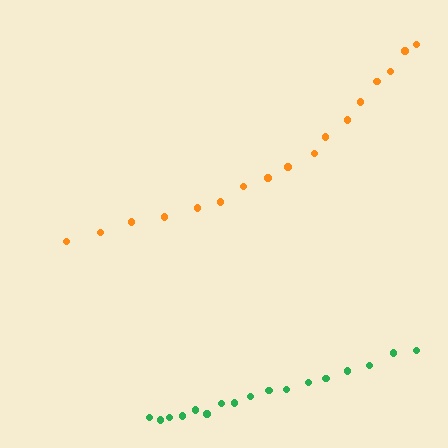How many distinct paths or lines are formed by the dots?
There are 2 distinct paths.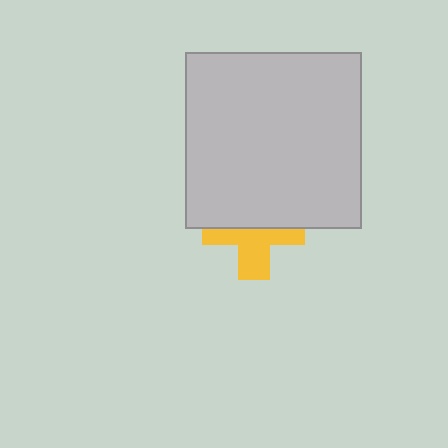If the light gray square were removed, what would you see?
You would see the complete yellow cross.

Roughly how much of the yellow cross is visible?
About half of it is visible (roughly 49%).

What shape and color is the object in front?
The object in front is a light gray square.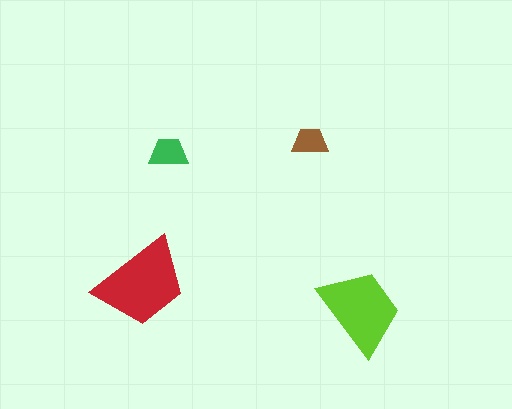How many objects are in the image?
There are 4 objects in the image.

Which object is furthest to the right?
The lime trapezoid is rightmost.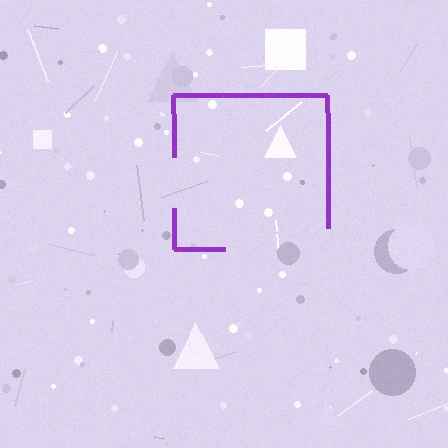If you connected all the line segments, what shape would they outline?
They would outline a square.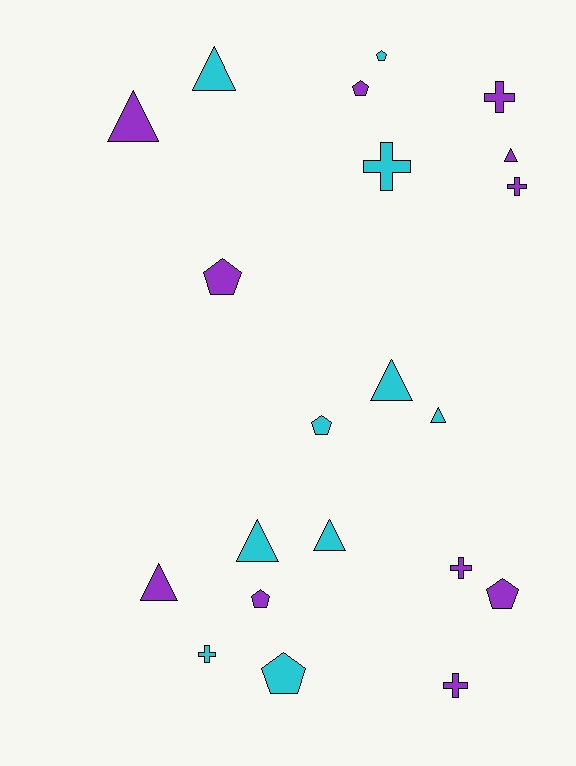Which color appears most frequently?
Purple, with 11 objects.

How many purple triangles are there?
There are 3 purple triangles.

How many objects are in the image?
There are 21 objects.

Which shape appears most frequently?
Triangle, with 8 objects.